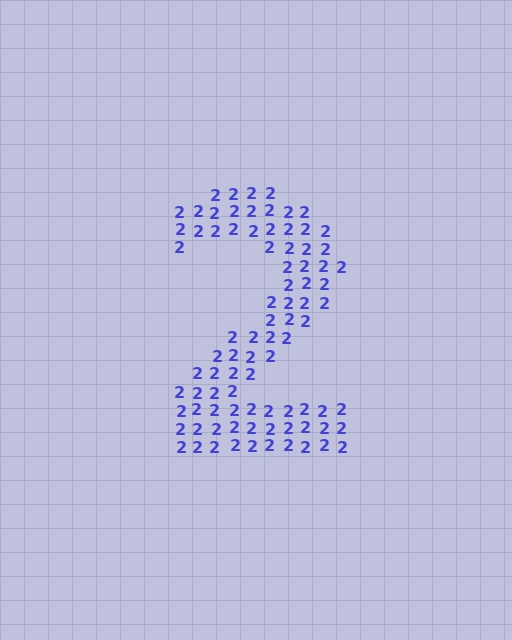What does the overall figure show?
The overall figure shows the digit 2.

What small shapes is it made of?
It is made of small digit 2's.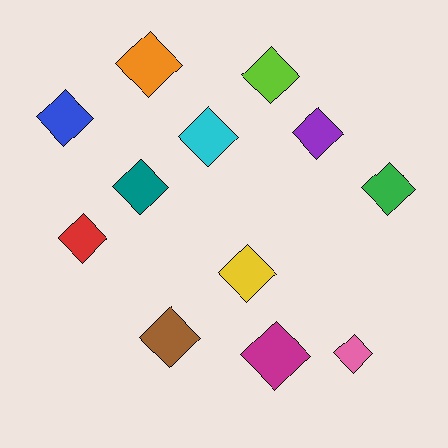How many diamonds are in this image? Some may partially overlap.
There are 12 diamonds.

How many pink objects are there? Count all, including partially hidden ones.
There is 1 pink object.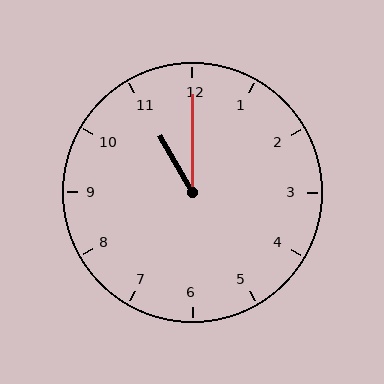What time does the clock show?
11:00.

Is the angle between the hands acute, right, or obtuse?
It is acute.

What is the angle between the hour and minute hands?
Approximately 30 degrees.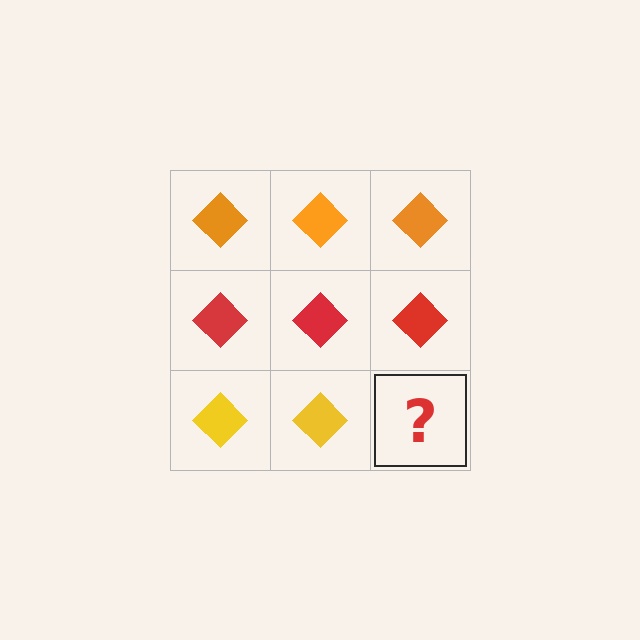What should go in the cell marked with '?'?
The missing cell should contain a yellow diamond.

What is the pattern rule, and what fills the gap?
The rule is that each row has a consistent color. The gap should be filled with a yellow diamond.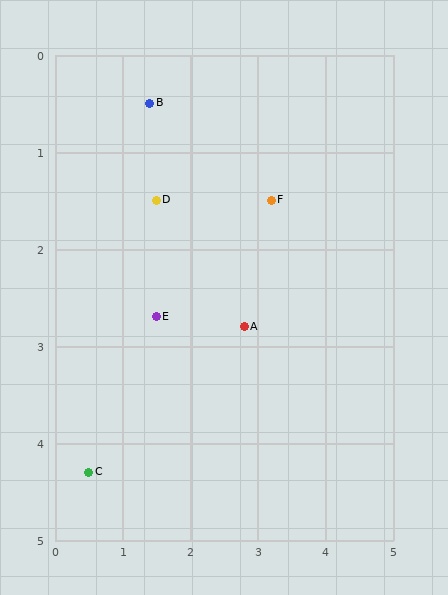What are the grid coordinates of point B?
Point B is at approximately (1.4, 0.5).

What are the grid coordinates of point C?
Point C is at approximately (0.5, 4.3).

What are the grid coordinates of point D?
Point D is at approximately (1.5, 1.5).